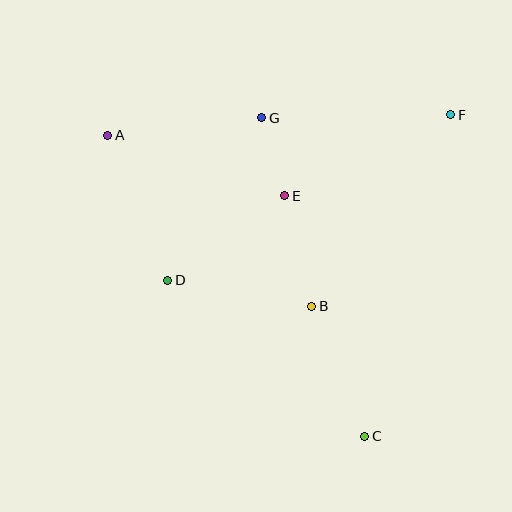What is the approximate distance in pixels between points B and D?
The distance between B and D is approximately 146 pixels.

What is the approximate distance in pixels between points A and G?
The distance between A and G is approximately 155 pixels.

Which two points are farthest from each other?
Points A and C are farthest from each other.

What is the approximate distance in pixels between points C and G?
The distance between C and G is approximately 334 pixels.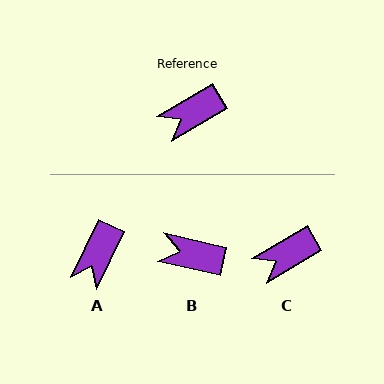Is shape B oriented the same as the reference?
No, it is off by about 43 degrees.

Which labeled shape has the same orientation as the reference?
C.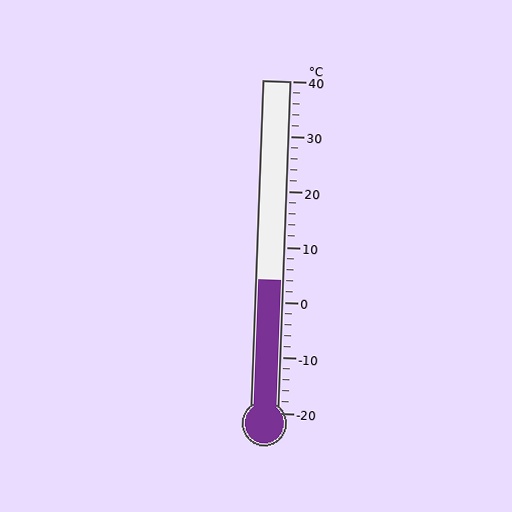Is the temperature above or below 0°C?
The temperature is above 0°C.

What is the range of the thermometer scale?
The thermometer scale ranges from -20°C to 40°C.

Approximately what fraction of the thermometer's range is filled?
The thermometer is filled to approximately 40% of its range.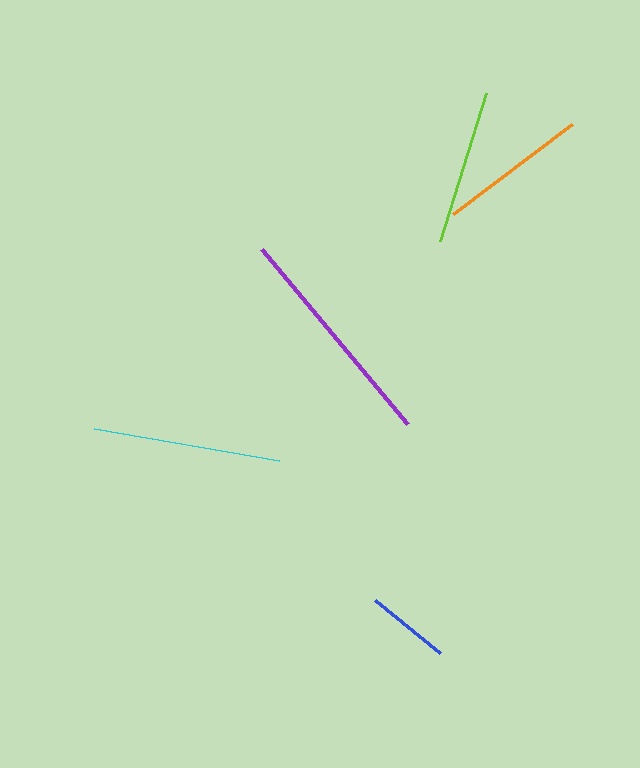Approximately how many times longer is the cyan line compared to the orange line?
The cyan line is approximately 1.3 times the length of the orange line.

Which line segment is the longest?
The purple line is the longest at approximately 228 pixels.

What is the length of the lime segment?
The lime segment is approximately 155 pixels long.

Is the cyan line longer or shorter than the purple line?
The purple line is longer than the cyan line.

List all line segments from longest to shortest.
From longest to shortest: purple, cyan, lime, orange, blue.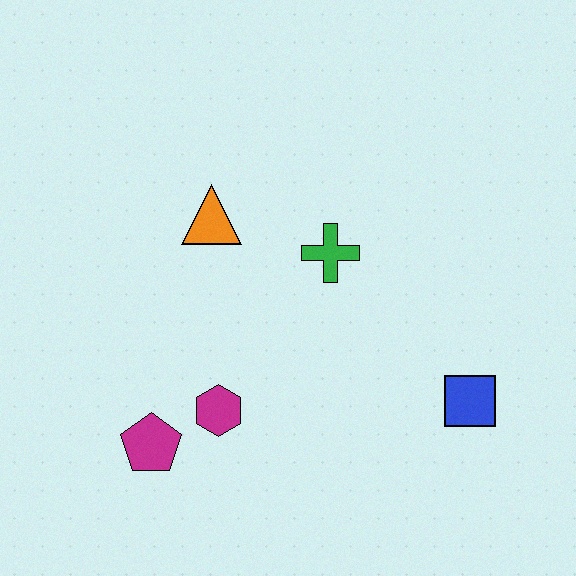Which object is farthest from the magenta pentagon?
The blue square is farthest from the magenta pentagon.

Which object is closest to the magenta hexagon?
The magenta pentagon is closest to the magenta hexagon.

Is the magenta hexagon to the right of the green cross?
No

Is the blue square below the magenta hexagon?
No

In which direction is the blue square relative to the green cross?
The blue square is below the green cross.